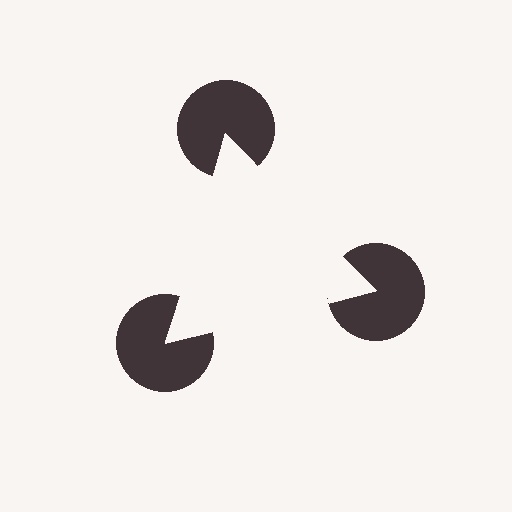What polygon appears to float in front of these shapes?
An illusory triangle — its edges are inferred from the aligned wedge cuts in the pac-man discs, not physically drawn.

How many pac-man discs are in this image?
There are 3 — one at each vertex of the illusory triangle.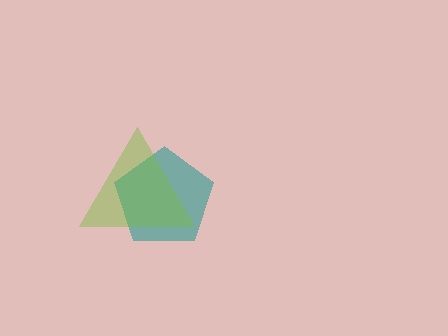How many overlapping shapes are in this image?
There are 2 overlapping shapes in the image.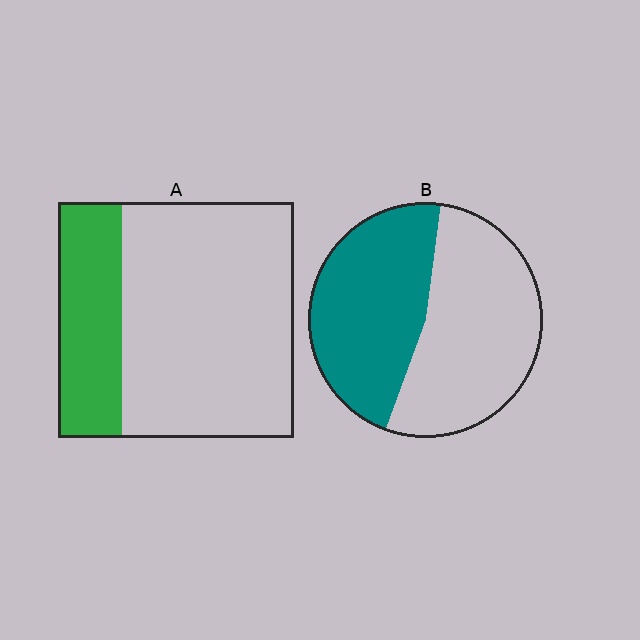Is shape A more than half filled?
No.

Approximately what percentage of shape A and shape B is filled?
A is approximately 25% and B is approximately 45%.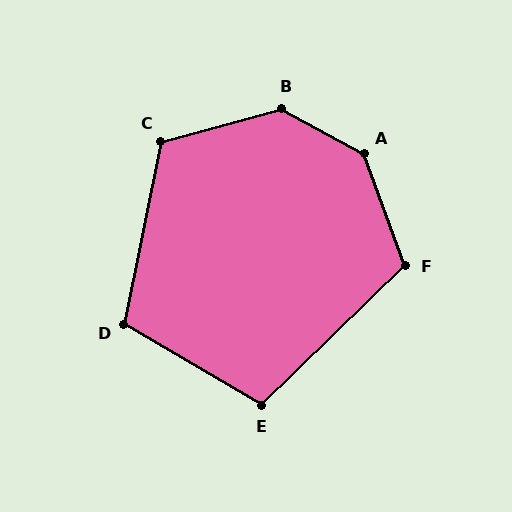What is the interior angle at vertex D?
Approximately 109 degrees (obtuse).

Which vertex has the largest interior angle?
A, at approximately 138 degrees.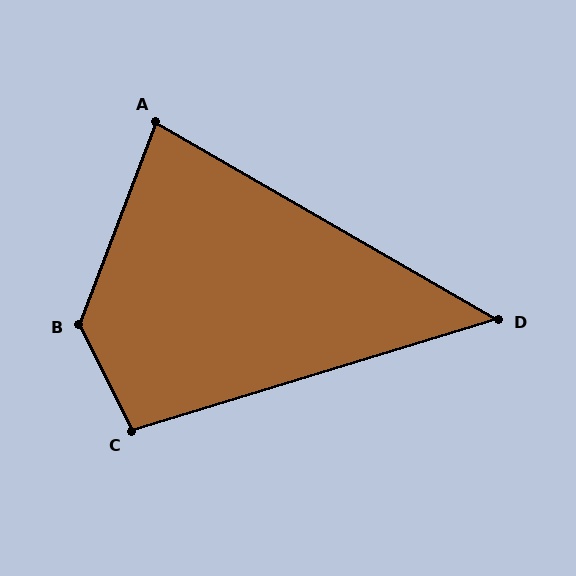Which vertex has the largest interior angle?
B, at approximately 133 degrees.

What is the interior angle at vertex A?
Approximately 81 degrees (acute).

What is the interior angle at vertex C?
Approximately 99 degrees (obtuse).